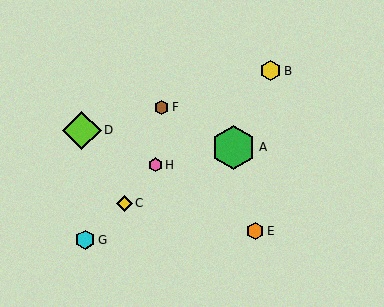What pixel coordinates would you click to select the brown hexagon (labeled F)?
Click at (161, 107) to select the brown hexagon F.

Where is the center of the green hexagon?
The center of the green hexagon is at (234, 147).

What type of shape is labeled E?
Shape E is an orange hexagon.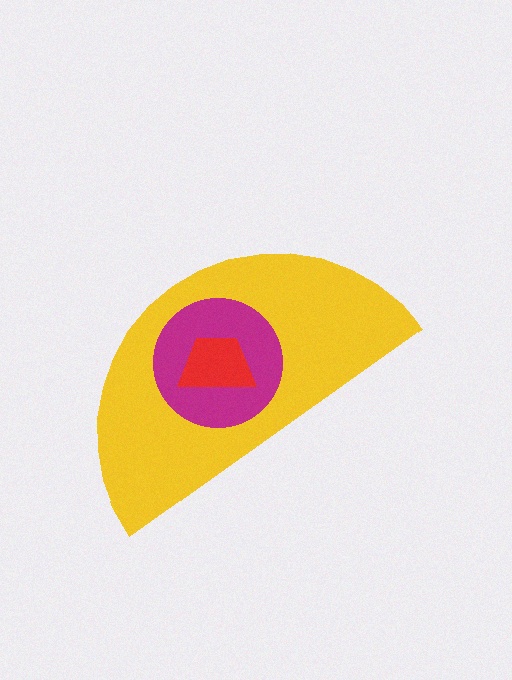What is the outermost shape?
The yellow semicircle.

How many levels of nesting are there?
3.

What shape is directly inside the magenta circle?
The red trapezoid.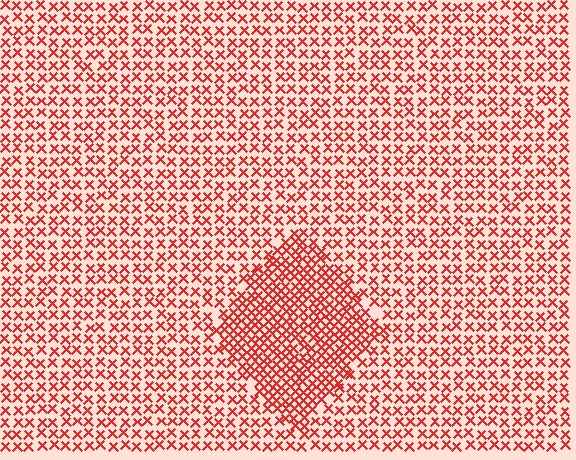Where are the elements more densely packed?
The elements are more densely packed inside the diamond boundary.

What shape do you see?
I see a diamond.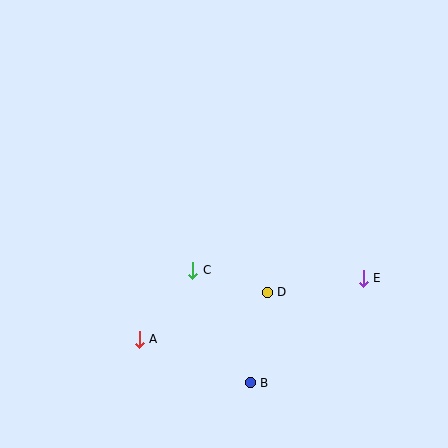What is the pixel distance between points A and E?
The distance between A and E is 232 pixels.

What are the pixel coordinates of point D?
Point D is at (267, 292).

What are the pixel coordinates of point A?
Point A is at (139, 339).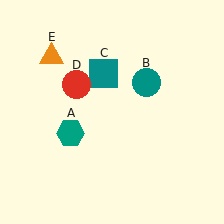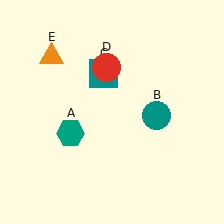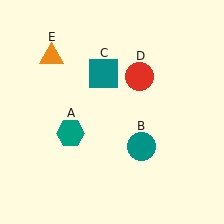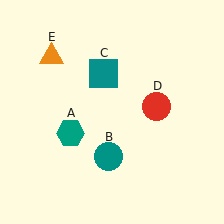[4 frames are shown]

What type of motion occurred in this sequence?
The teal circle (object B), red circle (object D) rotated clockwise around the center of the scene.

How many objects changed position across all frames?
2 objects changed position: teal circle (object B), red circle (object D).